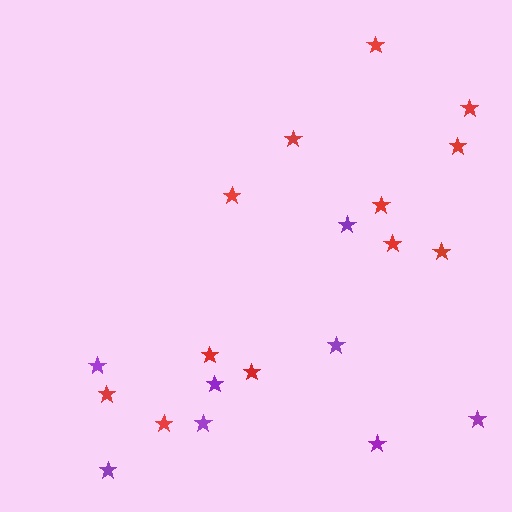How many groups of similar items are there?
There are 2 groups: one group of red stars (12) and one group of purple stars (8).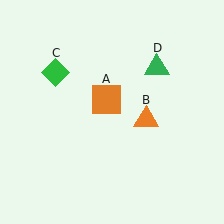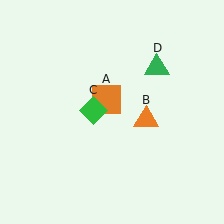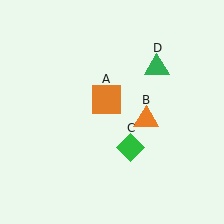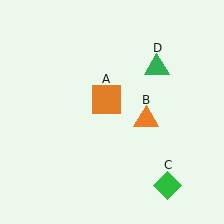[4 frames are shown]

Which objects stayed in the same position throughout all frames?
Orange square (object A) and orange triangle (object B) and green triangle (object D) remained stationary.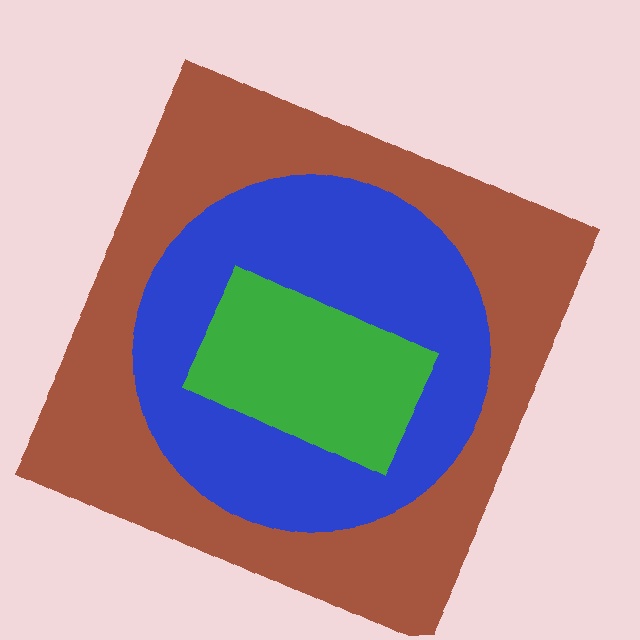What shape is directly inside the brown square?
The blue circle.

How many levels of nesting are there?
3.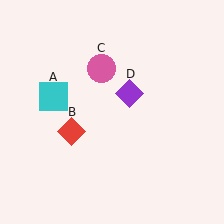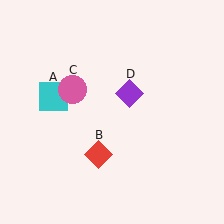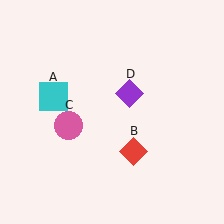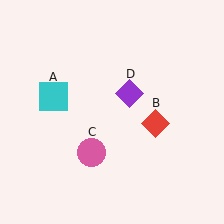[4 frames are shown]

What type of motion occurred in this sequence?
The red diamond (object B), pink circle (object C) rotated counterclockwise around the center of the scene.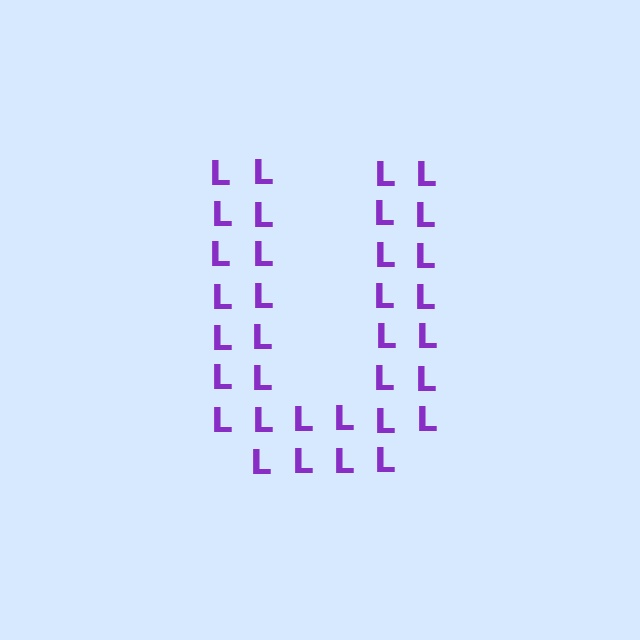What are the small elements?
The small elements are letter L's.